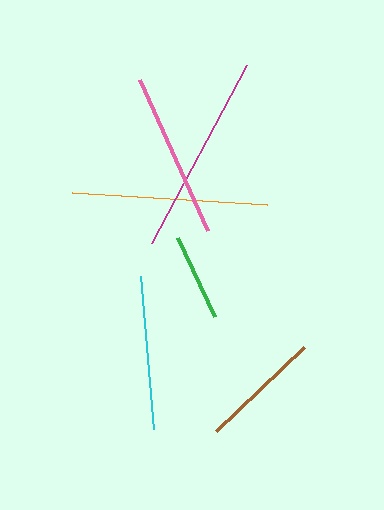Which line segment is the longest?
The magenta line is the longest at approximately 202 pixels.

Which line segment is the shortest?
The green line is the shortest at approximately 87 pixels.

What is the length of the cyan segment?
The cyan segment is approximately 154 pixels long.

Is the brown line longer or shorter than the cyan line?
The cyan line is longer than the brown line.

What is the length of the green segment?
The green segment is approximately 87 pixels long.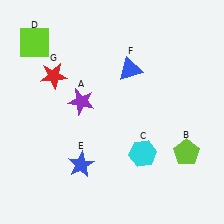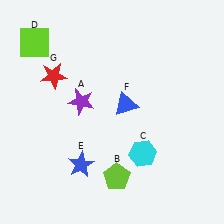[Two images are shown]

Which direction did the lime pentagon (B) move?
The lime pentagon (B) moved left.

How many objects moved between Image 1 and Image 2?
2 objects moved between the two images.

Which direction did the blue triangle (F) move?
The blue triangle (F) moved down.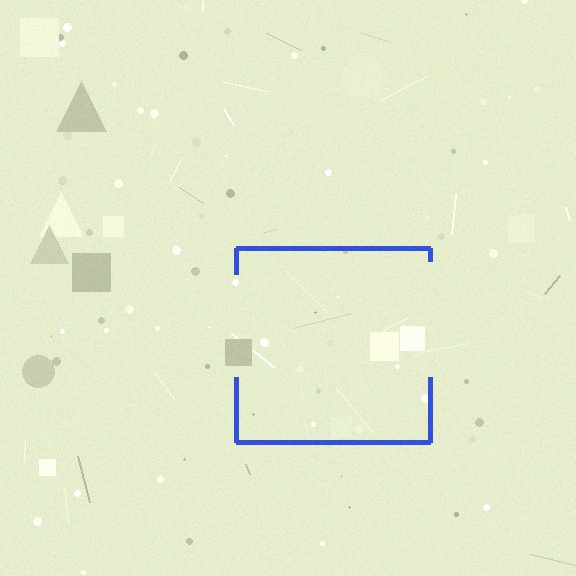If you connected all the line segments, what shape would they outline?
They would outline a square.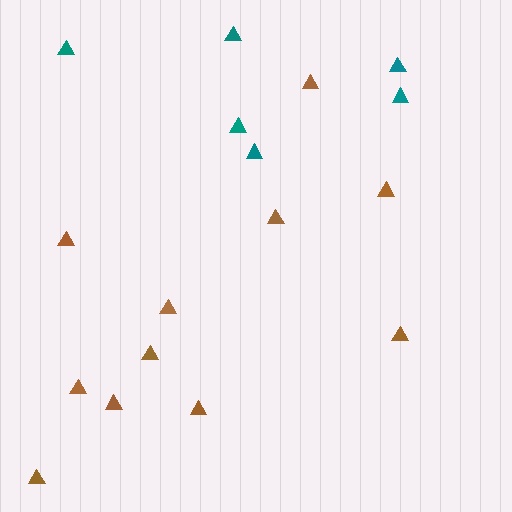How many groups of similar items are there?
There are 2 groups: one group of brown triangles (11) and one group of teal triangles (6).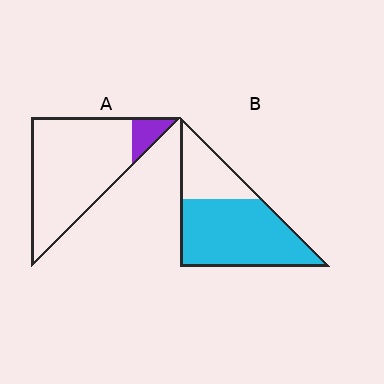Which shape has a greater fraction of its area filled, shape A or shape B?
Shape B.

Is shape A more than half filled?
No.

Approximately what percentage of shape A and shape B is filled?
A is approximately 10% and B is approximately 70%.